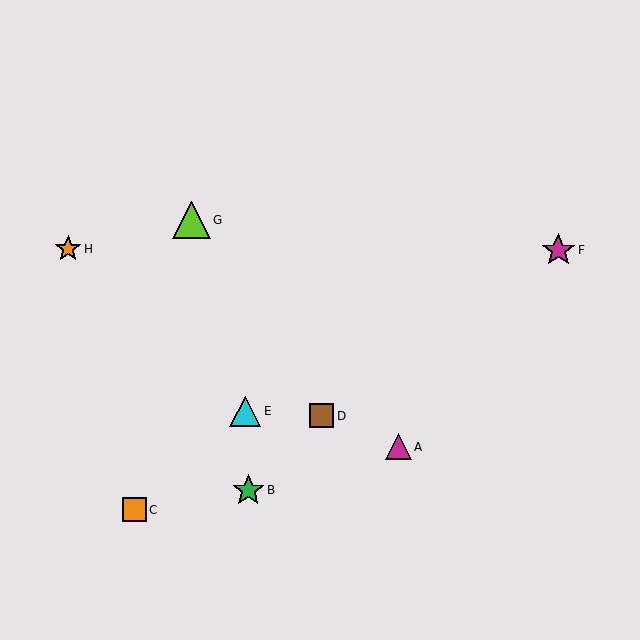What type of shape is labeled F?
Shape F is a magenta star.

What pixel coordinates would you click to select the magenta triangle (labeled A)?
Click at (398, 447) to select the magenta triangle A.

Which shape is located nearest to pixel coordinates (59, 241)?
The orange star (labeled H) at (68, 249) is nearest to that location.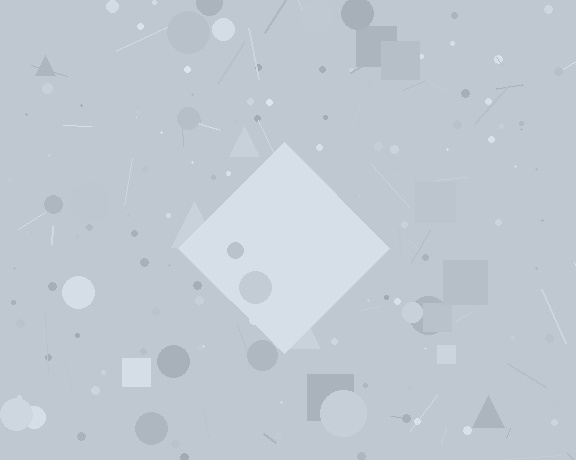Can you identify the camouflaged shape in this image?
The camouflaged shape is a diamond.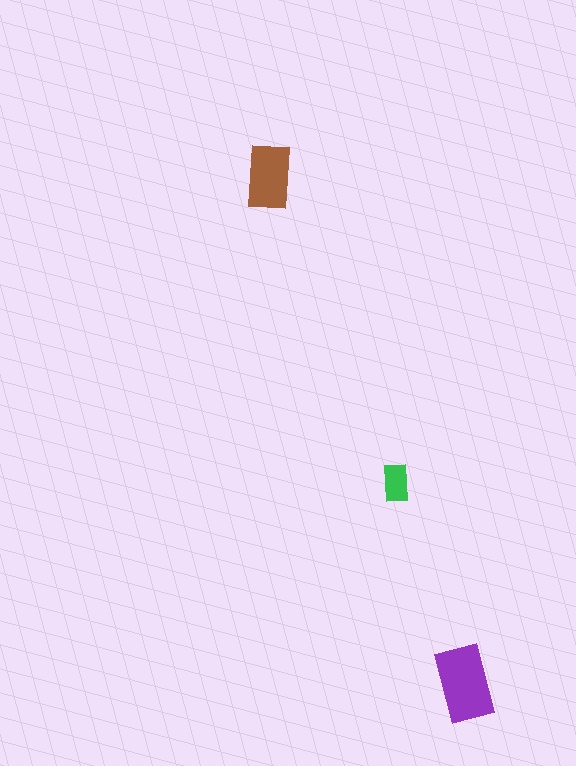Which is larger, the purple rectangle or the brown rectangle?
The purple one.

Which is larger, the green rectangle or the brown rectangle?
The brown one.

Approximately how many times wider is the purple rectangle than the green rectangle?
About 2 times wider.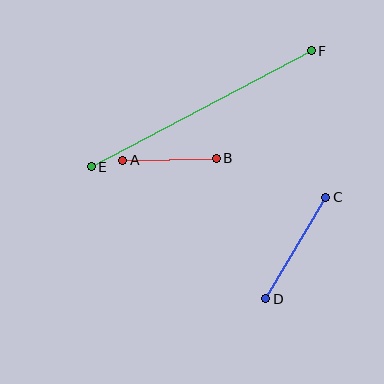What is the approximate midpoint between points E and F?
The midpoint is at approximately (201, 109) pixels.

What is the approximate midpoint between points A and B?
The midpoint is at approximately (170, 159) pixels.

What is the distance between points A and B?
The distance is approximately 93 pixels.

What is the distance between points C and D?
The distance is approximately 118 pixels.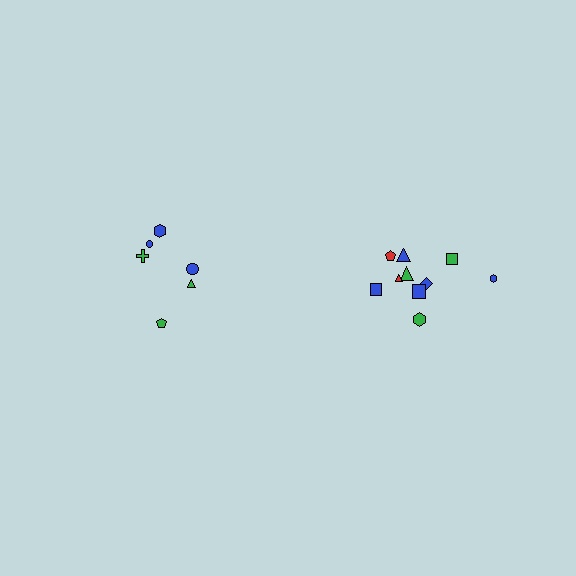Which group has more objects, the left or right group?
The right group.